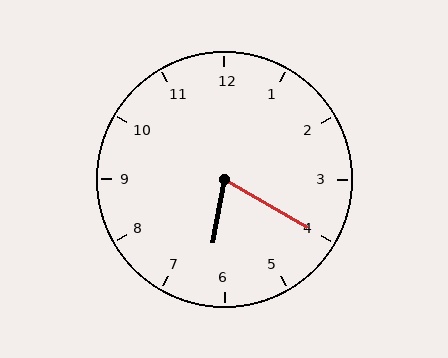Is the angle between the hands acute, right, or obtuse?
It is acute.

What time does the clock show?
6:20.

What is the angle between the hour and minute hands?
Approximately 70 degrees.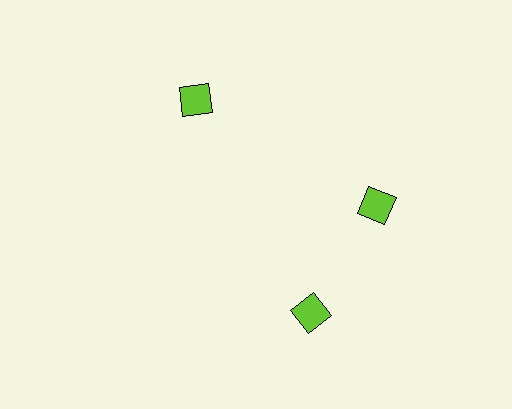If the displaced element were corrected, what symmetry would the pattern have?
It would have 3-fold rotational symmetry — the pattern would map onto itself every 120 degrees.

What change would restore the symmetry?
The symmetry would be restored by rotating it back into even spacing with its neighbors so that all 3 diamonds sit at equal angles and equal distance from the center.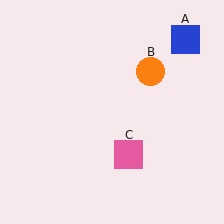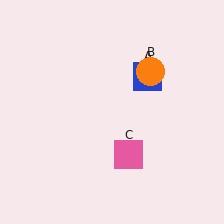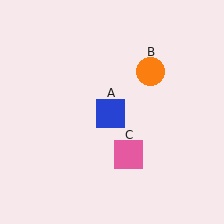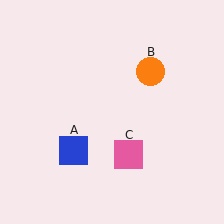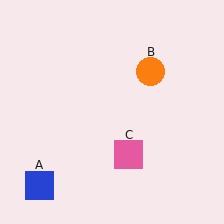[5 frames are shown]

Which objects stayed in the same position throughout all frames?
Orange circle (object B) and pink square (object C) remained stationary.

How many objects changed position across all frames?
1 object changed position: blue square (object A).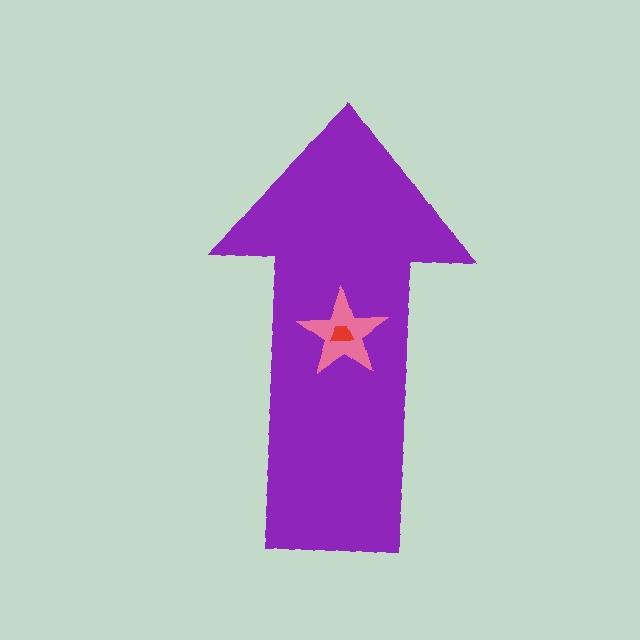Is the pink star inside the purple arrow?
Yes.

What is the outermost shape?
The purple arrow.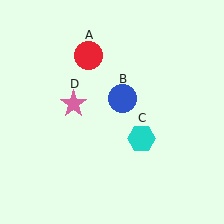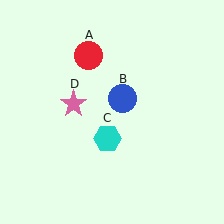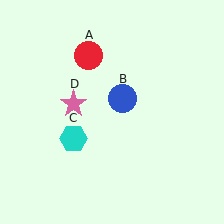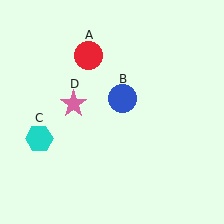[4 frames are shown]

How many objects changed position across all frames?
1 object changed position: cyan hexagon (object C).